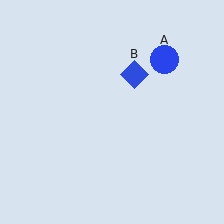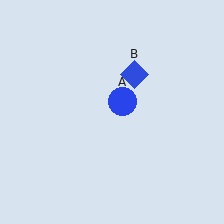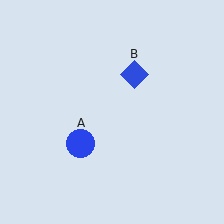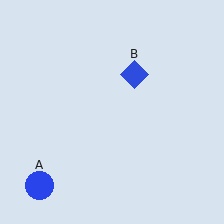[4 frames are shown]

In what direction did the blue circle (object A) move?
The blue circle (object A) moved down and to the left.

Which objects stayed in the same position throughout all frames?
Blue diamond (object B) remained stationary.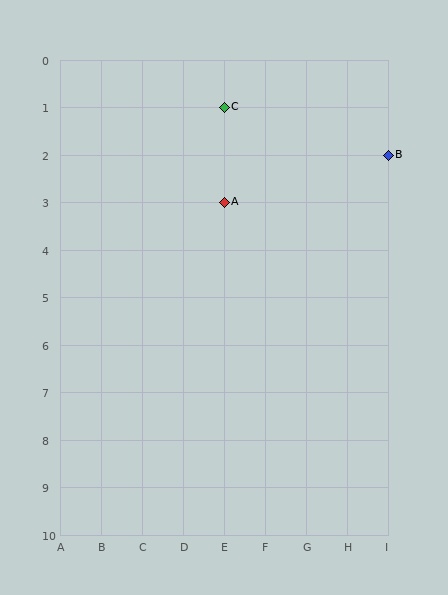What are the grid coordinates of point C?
Point C is at grid coordinates (E, 1).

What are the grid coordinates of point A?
Point A is at grid coordinates (E, 3).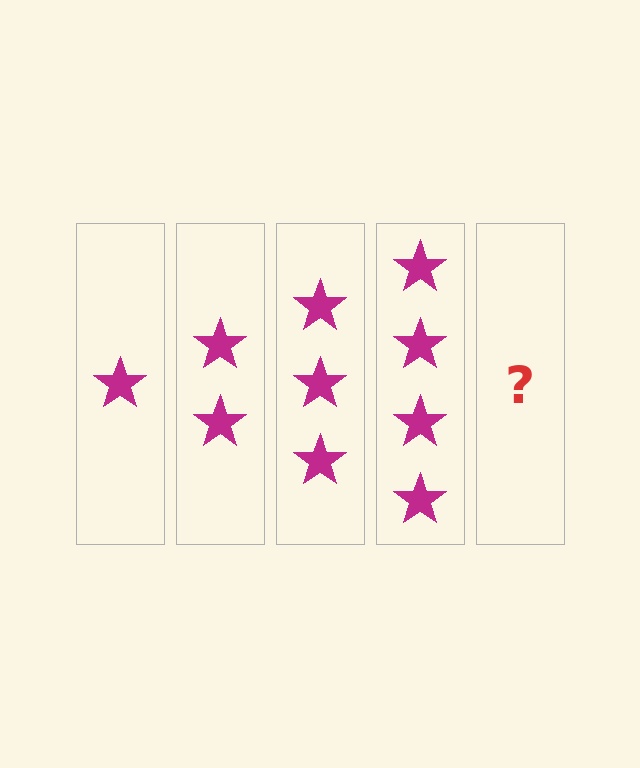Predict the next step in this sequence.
The next step is 5 stars.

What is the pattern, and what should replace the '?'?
The pattern is that each step adds one more star. The '?' should be 5 stars.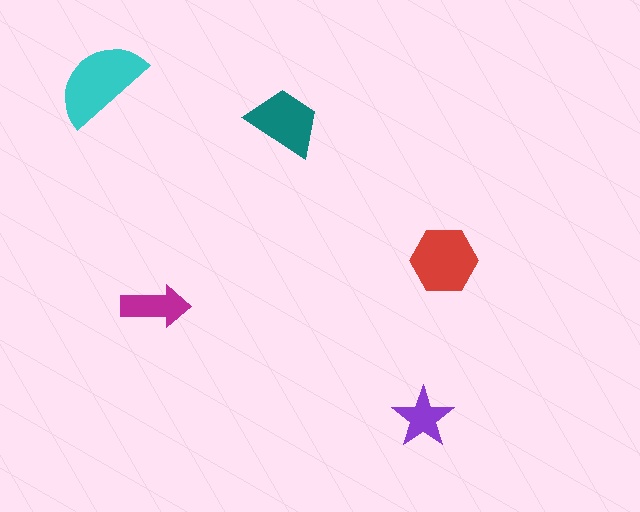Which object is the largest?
The cyan semicircle.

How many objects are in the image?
There are 5 objects in the image.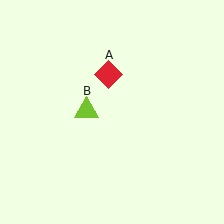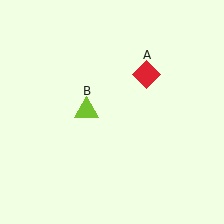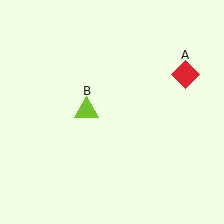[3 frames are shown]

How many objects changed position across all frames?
1 object changed position: red diamond (object A).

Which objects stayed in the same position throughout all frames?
Lime triangle (object B) remained stationary.